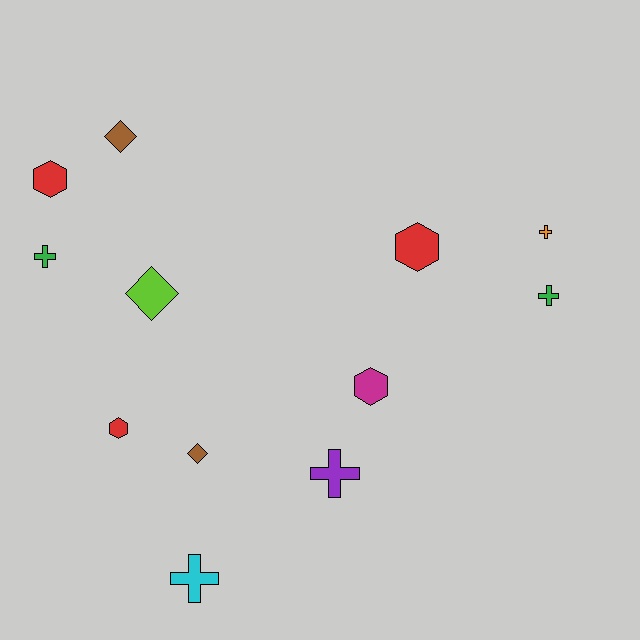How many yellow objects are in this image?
There are no yellow objects.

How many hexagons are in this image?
There are 4 hexagons.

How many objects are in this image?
There are 12 objects.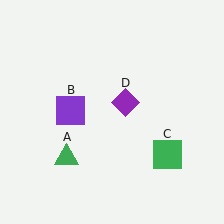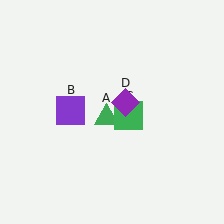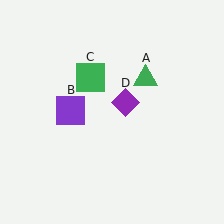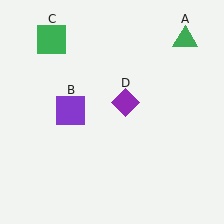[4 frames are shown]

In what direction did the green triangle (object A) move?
The green triangle (object A) moved up and to the right.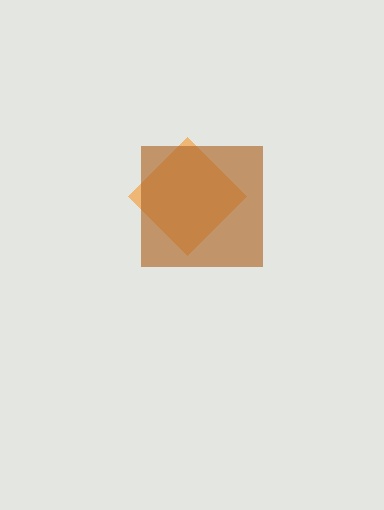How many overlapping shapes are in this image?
There are 2 overlapping shapes in the image.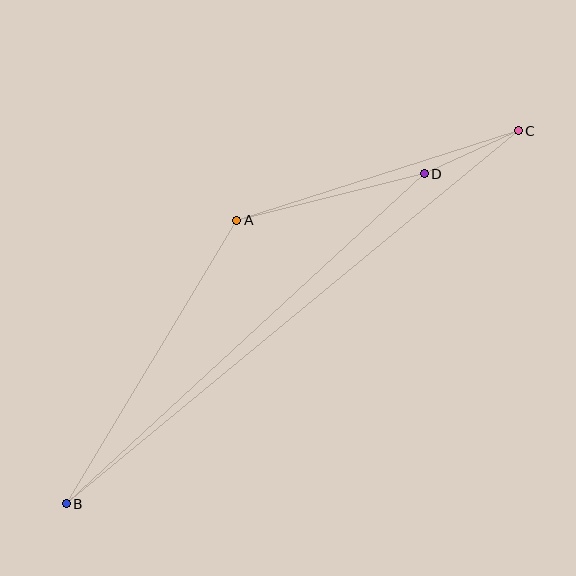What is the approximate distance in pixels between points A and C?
The distance between A and C is approximately 295 pixels.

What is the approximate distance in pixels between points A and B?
The distance between A and B is approximately 331 pixels.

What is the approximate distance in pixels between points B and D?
The distance between B and D is approximately 487 pixels.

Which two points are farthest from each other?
Points B and C are farthest from each other.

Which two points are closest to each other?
Points C and D are closest to each other.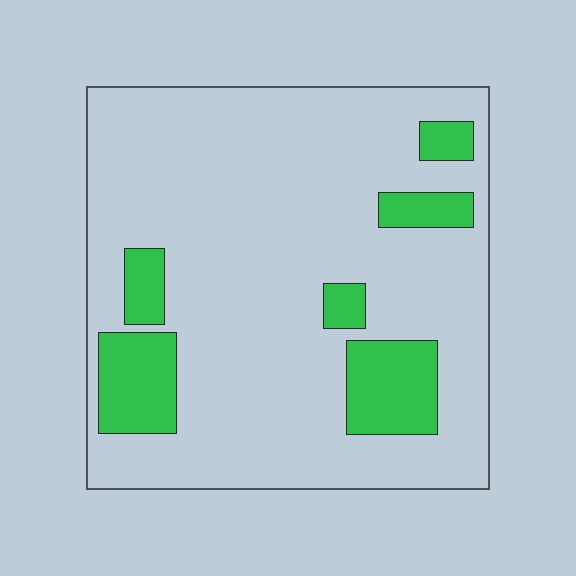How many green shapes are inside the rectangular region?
6.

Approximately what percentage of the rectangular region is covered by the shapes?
Approximately 15%.